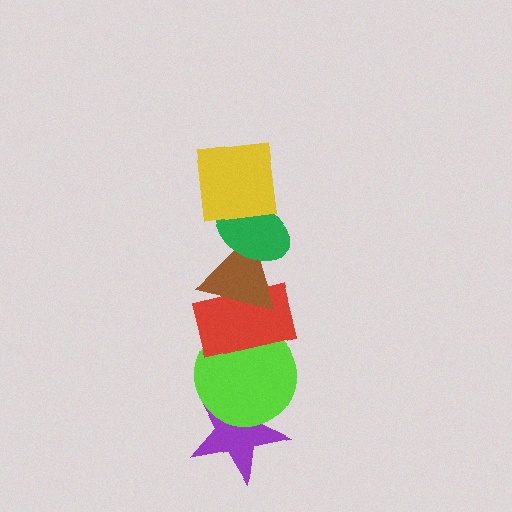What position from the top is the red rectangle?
The red rectangle is 4th from the top.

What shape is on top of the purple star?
The lime circle is on top of the purple star.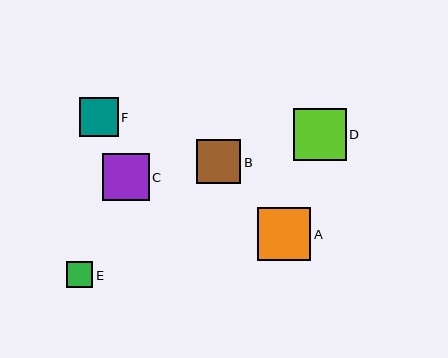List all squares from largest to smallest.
From largest to smallest: A, D, C, B, F, E.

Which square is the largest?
Square A is the largest with a size of approximately 54 pixels.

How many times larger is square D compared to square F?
Square D is approximately 1.3 times the size of square F.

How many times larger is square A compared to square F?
Square A is approximately 1.4 times the size of square F.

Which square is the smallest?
Square E is the smallest with a size of approximately 26 pixels.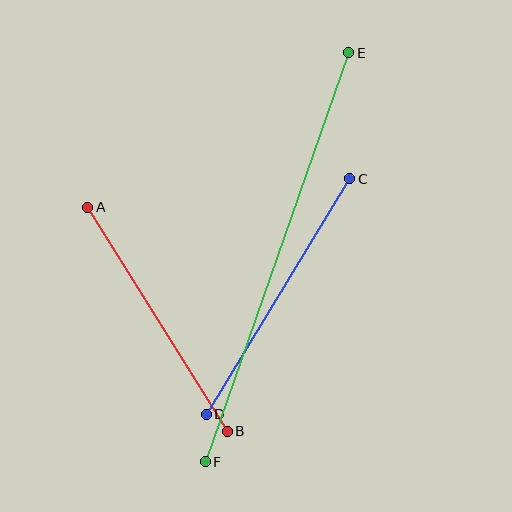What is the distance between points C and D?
The distance is approximately 276 pixels.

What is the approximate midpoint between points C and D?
The midpoint is at approximately (278, 296) pixels.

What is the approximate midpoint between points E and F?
The midpoint is at approximately (277, 257) pixels.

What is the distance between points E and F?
The distance is approximately 433 pixels.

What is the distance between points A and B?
The distance is approximately 264 pixels.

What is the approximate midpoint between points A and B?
The midpoint is at approximately (157, 319) pixels.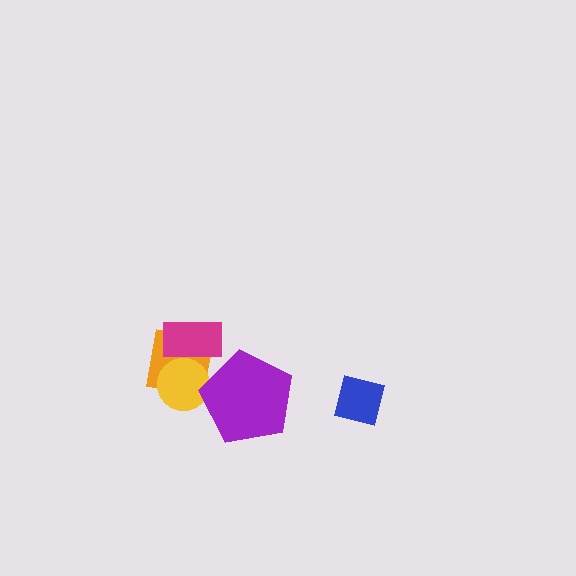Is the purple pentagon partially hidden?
No, no other shape covers it.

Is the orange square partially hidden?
Yes, it is partially covered by another shape.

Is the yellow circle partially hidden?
Yes, it is partially covered by another shape.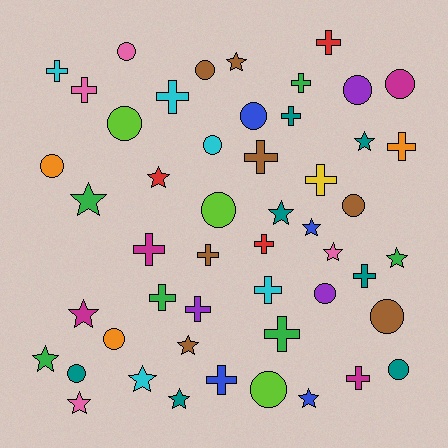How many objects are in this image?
There are 50 objects.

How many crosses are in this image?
There are 19 crosses.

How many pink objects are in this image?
There are 4 pink objects.